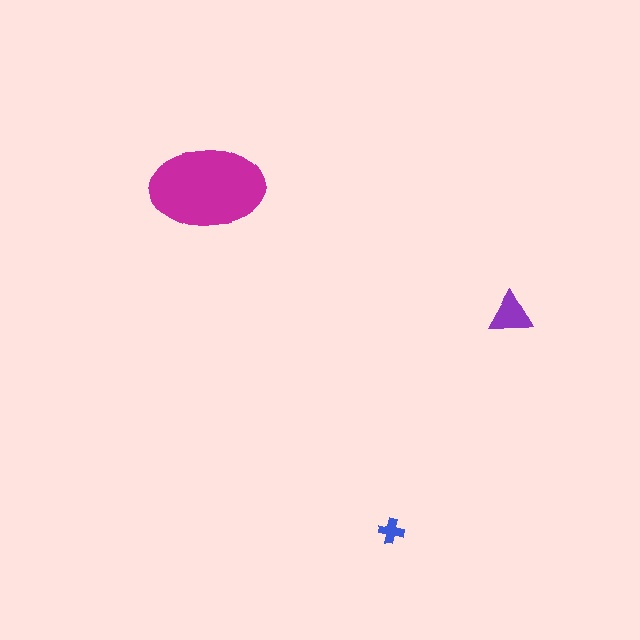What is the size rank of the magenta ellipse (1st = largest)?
1st.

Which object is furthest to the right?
The purple triangle is rightmost.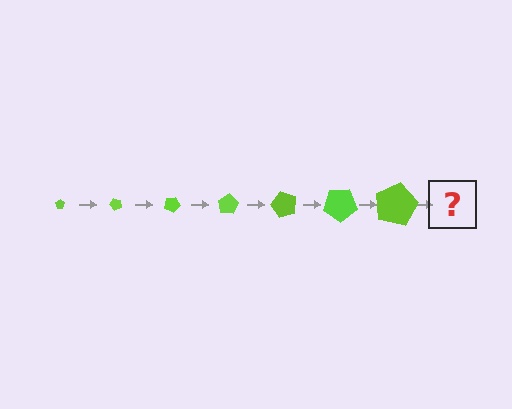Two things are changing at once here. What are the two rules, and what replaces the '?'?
The two rules are that the pentagon grows larger each step and it rotates 50 degrees each step. The '?' should be a pentagon, larger than the previous one and rotated 350 degrees from the start.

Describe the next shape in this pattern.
It should be a pentagon, larger than the previous one and rotated 350 degrees from the start.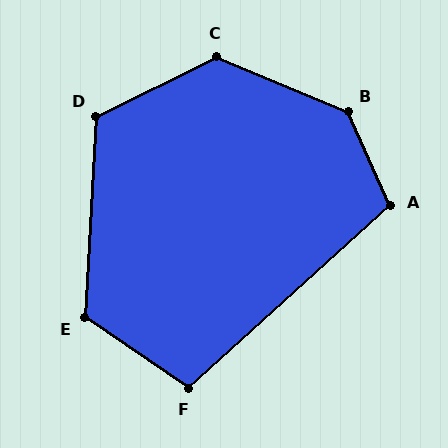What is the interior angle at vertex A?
Approximately 108 degrees (obtuse).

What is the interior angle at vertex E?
Approximately 121 degrees (obtuse).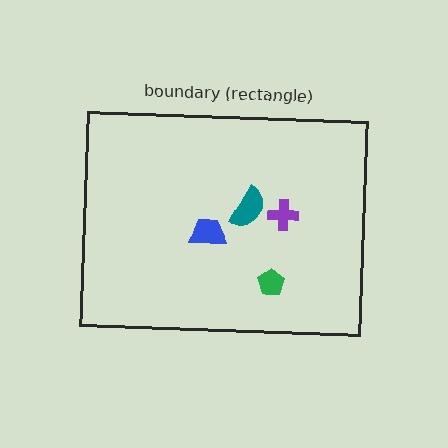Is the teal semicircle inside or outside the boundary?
Inside.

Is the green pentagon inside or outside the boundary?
Inside.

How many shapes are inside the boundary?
4 inside, 0 outside.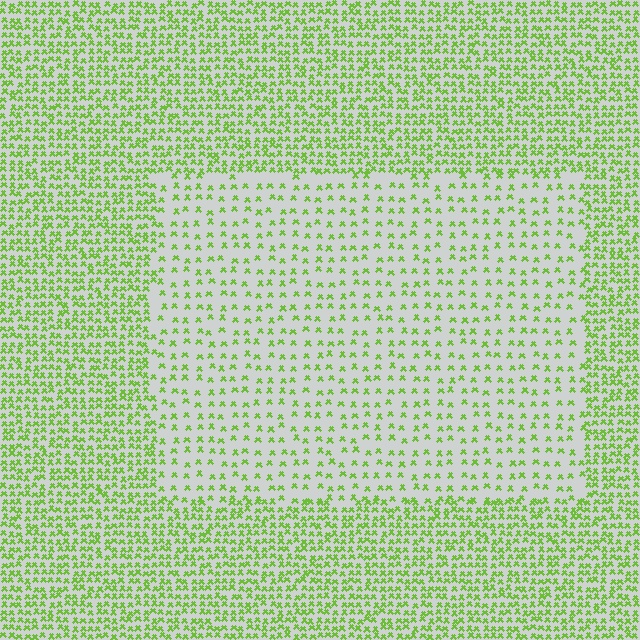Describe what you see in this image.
The image contains small lime elements arranged at two different densities. A rectangle-shaped region is visible where the elements are less densely packed than the surrounding area.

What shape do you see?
I see a rectangle.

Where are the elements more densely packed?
The elements are more densely packed outside the rectangle boundary.